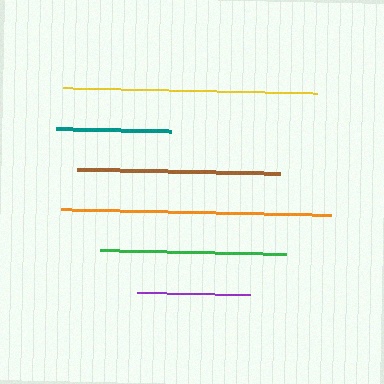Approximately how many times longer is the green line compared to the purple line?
The green line is approximately 1.6 times the length of the purple line.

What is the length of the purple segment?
The purple segment is approximately 113 pixels long.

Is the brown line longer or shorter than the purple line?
The brown line is longer than the purple line.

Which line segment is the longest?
The orange line is the longest at approximately 270 pixels.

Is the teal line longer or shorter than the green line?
The green line is longer than the teal line.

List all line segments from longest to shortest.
From longest to shortest: orange, yellow, brown, green, teal, purple.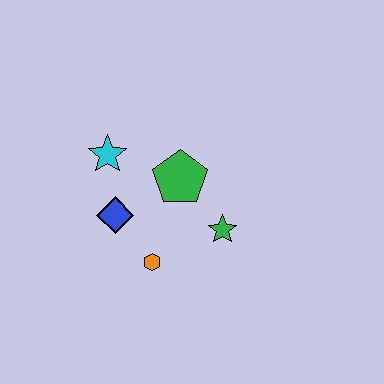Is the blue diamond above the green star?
Yes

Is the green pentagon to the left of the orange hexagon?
No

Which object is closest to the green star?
The green pentagon is closest to the green star.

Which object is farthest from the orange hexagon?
The cyan star is farthest from the orange hexagon.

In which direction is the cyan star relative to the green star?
The cyan star is to the left of the green star.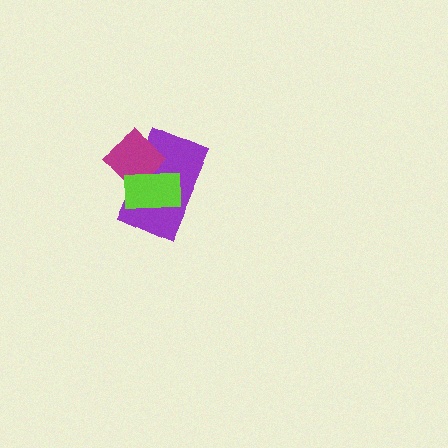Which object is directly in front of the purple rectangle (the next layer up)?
The magenta diamond is directly in front of the purple rectangle.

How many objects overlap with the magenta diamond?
2 objects overlap with the magenta diamond.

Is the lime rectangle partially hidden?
No, no other shape covers it.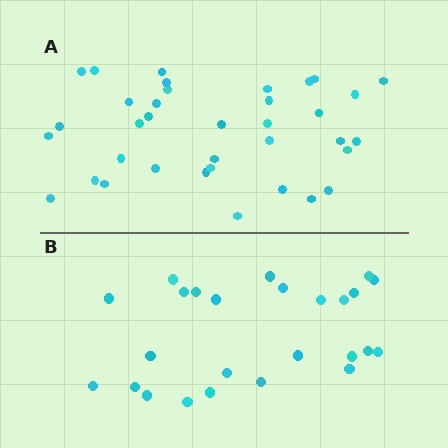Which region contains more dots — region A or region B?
Region A (the top region) has more dots.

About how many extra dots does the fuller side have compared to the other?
Region A has roughly 12 or so more dots than region B.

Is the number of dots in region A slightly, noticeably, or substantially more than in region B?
Region A has noticeably more, but not dramatically so. The ratio is roughly 1.4 to 1.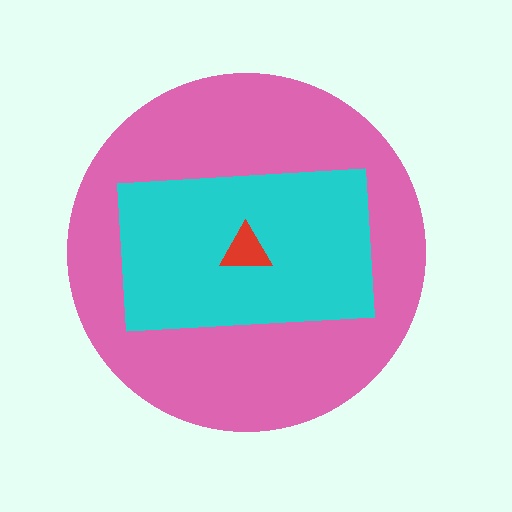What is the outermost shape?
The pink circle.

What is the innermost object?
The red triangle.